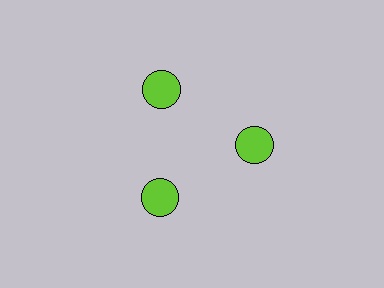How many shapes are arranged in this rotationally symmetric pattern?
There are 3 shapes, arranged in 3 groups of 1.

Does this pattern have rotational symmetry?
Yes, this pattern has 3-fold rotational symmetry. It looks the same after rotating 120 degrees around the center.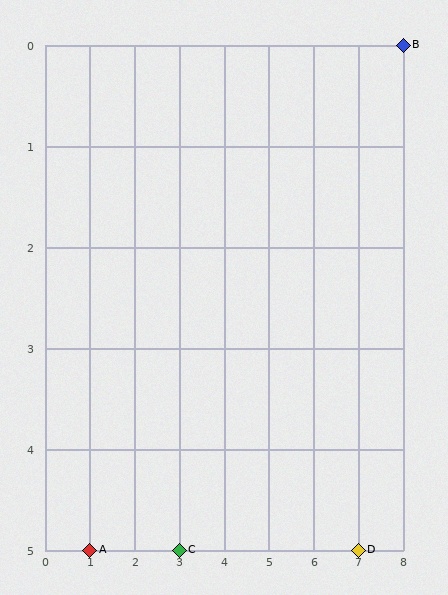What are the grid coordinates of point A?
Point A is at grid coordinates (1, 5).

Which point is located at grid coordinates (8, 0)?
Point B is at (8, 0).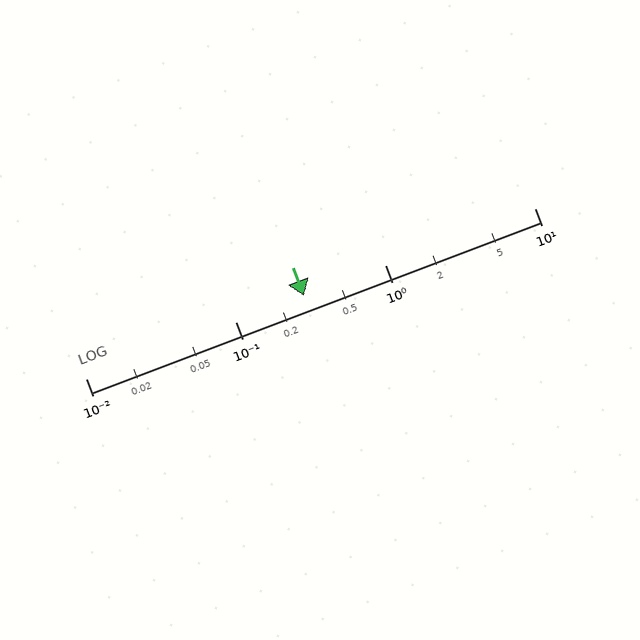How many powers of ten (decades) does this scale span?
The scale spans 3 decades, from 0.01 to 10.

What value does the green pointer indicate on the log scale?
The pointer indicates approximately 0.29.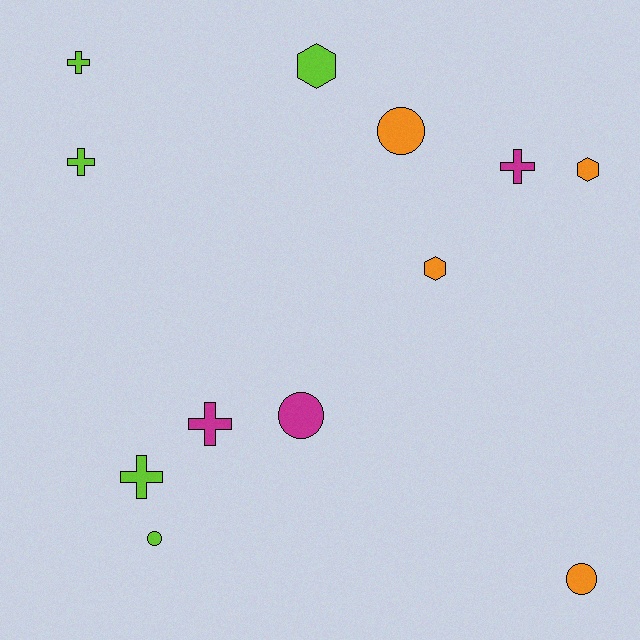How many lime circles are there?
There is 1 lime circle.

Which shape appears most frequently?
Cross, with 5 objects.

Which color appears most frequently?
Lime, with 5 objects.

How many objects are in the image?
There are 12 objects.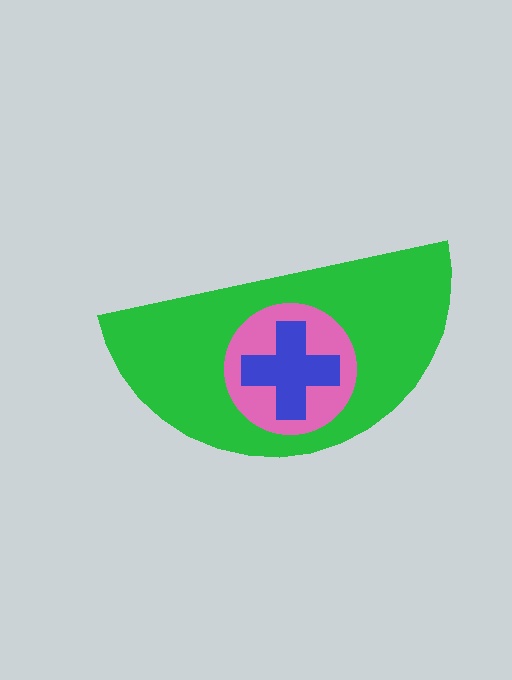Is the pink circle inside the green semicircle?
Yes.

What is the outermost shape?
The green semicircle.